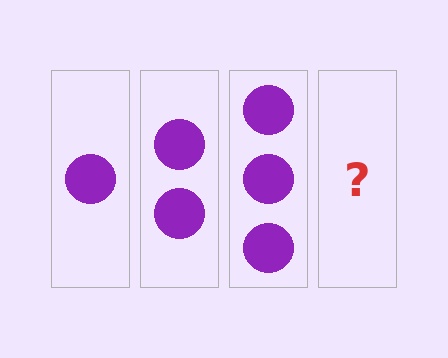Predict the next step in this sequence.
The next step is 4 circles.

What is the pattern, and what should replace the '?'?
The pattern is that each step adds one more circle. The '?' should be 4 circles.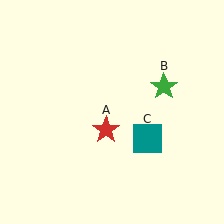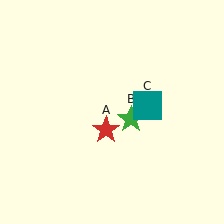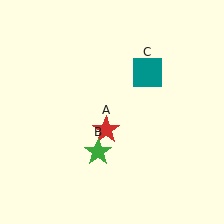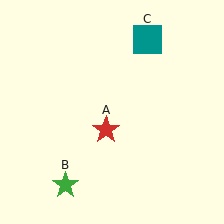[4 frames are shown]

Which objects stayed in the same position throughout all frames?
Red star (object A) remained stationary.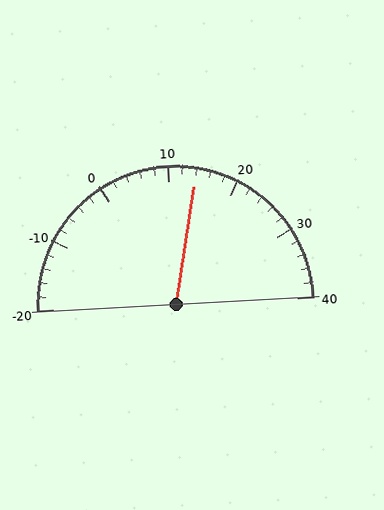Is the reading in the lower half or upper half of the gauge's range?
The reading is in the upper half of the range (-20 to 40).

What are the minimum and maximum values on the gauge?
The gauge ranges from -20 to 40.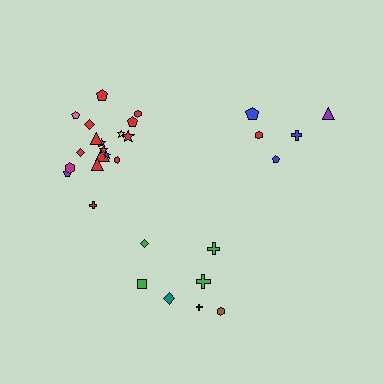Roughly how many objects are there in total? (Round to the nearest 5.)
Roughly 30 objects in total.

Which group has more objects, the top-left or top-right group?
The top-left group.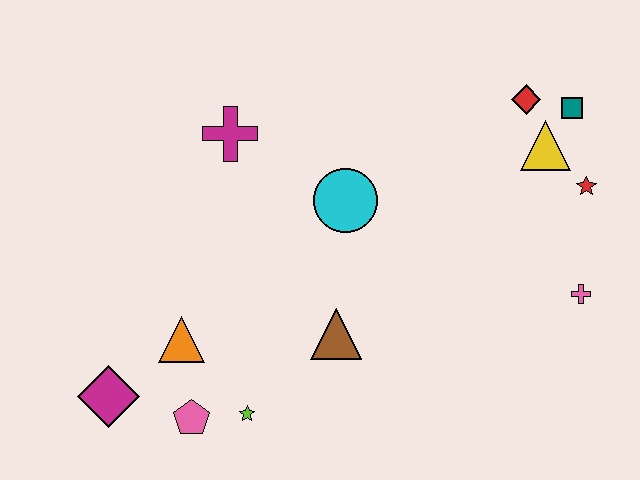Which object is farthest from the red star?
The magenta diamond is farthest from the red star.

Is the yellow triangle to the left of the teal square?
Yes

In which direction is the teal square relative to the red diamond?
The teal square is to the right of the red diamond.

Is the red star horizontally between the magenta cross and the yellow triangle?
No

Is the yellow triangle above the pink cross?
Yes